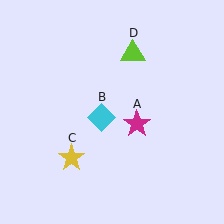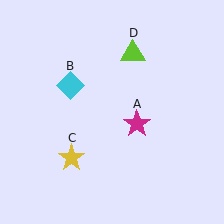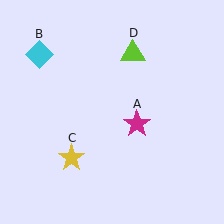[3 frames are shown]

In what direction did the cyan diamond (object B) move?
The cyan diamond (object B) moved up and to the left.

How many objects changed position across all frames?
1 object changed position: cyan diamond (object B).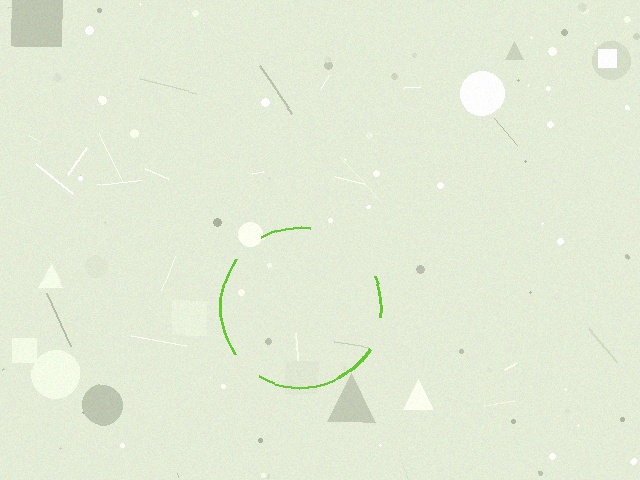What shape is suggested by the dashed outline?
The dashed outline suggests a circle.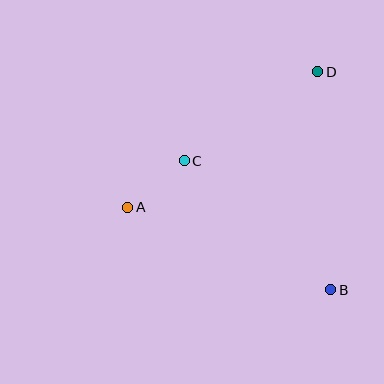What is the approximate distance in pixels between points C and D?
The distance between C and D is approximately 160 pixels.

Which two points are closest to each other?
Points A and C are closest to each other.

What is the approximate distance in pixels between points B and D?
The distance between B and D is approximately 219 pixels.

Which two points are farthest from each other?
Points A and D are farthest from each other.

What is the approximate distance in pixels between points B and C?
The distance between B and C is approximately 195 pixels.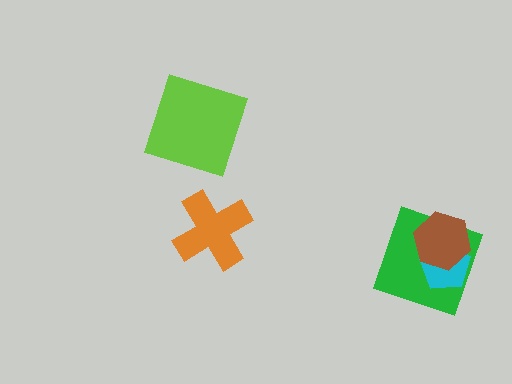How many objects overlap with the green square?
2 objects overlap with the green square.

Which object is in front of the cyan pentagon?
The brown hexagon is in front of the cyan pentagon.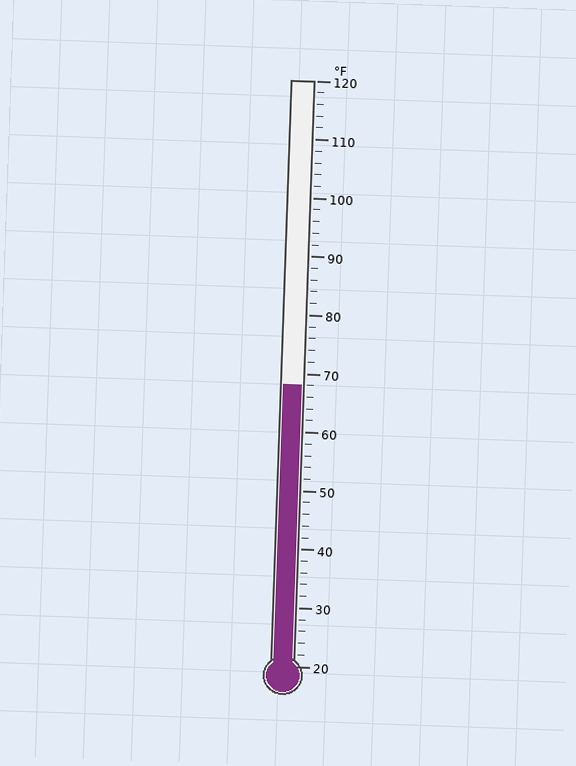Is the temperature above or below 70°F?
The temperature is below 70°F.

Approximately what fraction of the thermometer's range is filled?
The thermometer is filled to approximately 50% of its range.